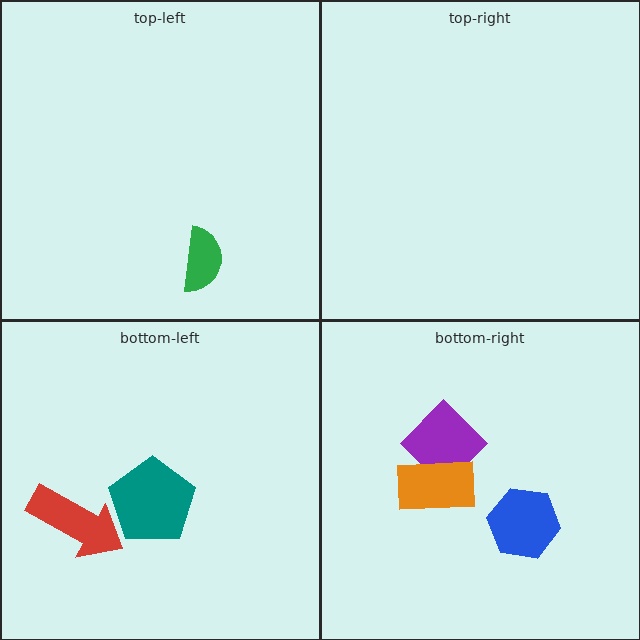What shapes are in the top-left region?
The green semicircle.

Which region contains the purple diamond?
The bottom-right region.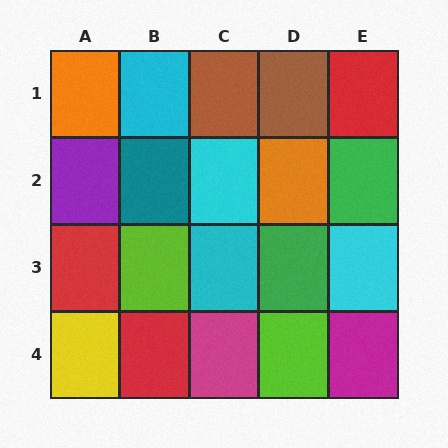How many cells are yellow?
1 cell is yellow.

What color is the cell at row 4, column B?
Red.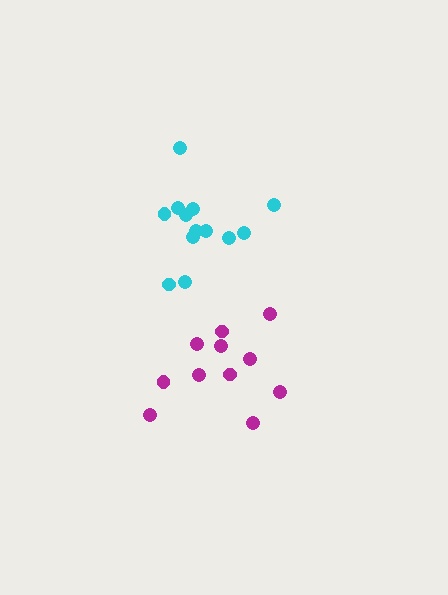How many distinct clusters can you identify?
There are 2 distinct clusters.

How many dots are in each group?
Group 1: 11 dots, Group 2: 13 dots (24 total).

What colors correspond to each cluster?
The clusters are colored: magenta, cyan.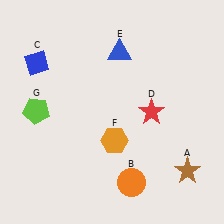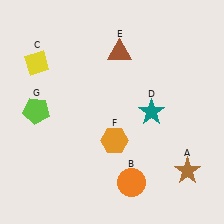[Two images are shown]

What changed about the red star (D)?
In Image 1, D is red. In Image 2, it changed to teal.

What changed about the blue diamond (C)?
In Image 1, C is blue. In Image 2, it changed to yellow.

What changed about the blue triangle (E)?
In Image 1, E is blue. In Image 2, it changed to brown.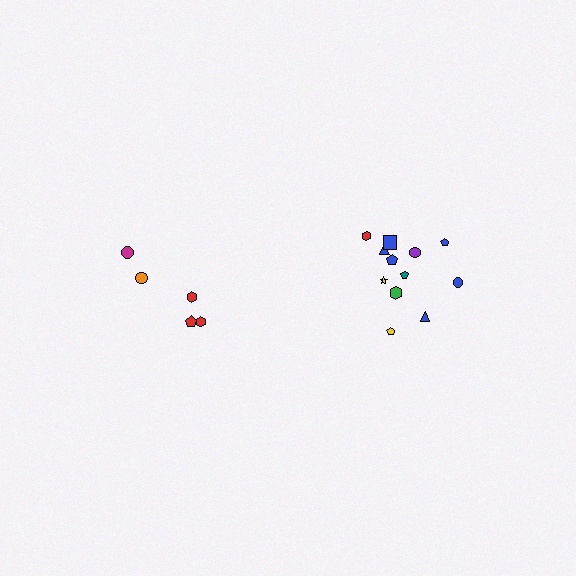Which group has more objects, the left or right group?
The right group.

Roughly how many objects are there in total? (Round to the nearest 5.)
Roughly 15 objects in total.